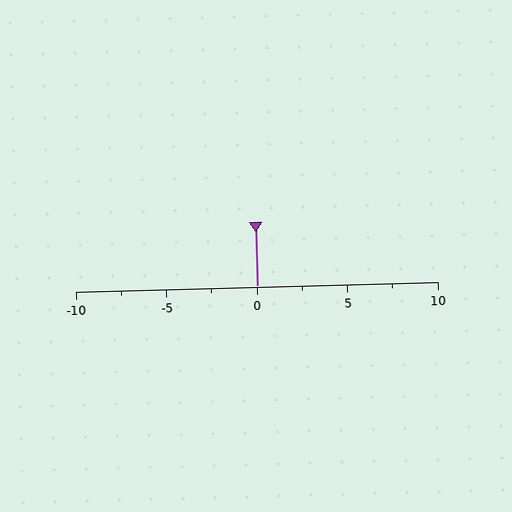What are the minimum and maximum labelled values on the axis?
The axis runs from -10 to 10.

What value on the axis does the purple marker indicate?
The marker indicates approximately 0.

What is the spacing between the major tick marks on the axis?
The major ticks are spaced 5 apart.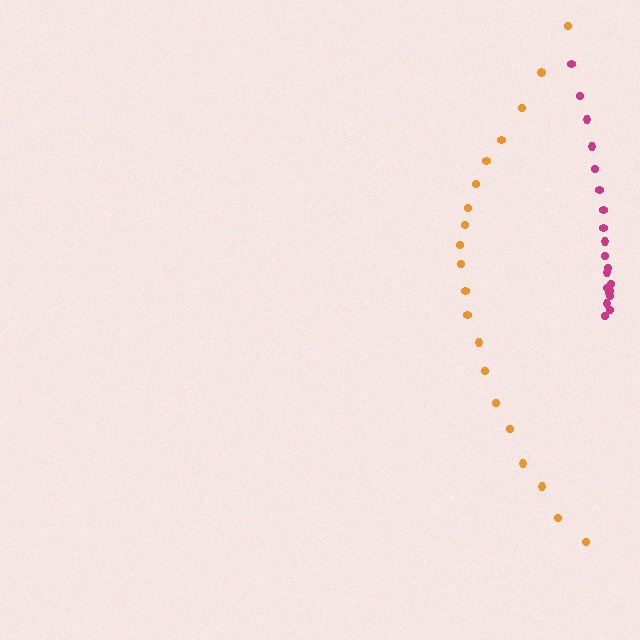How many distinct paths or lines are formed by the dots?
There are 2 distinct paths.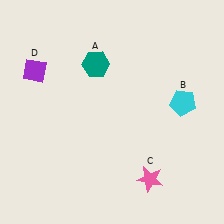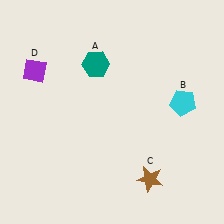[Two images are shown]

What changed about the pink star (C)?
In Image 1, C is pink. In Image 2, it changed to brown.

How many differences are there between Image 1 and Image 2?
There is 1 difference between the two images.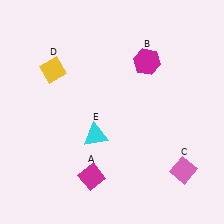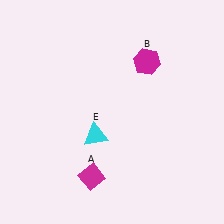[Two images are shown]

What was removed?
The yellow diamond (D), the pink diamond (C) were removed in Image 2.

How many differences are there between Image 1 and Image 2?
There are 2 differences between the two images.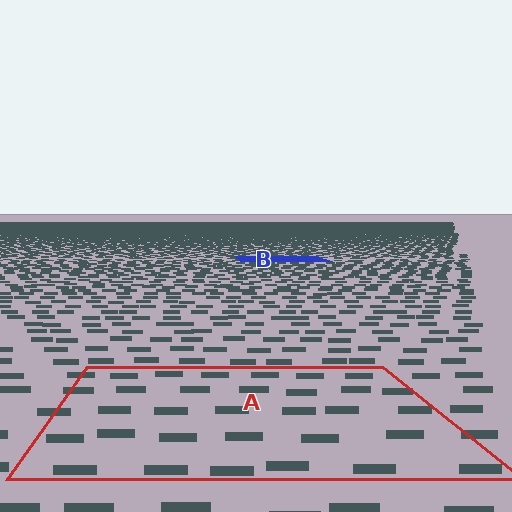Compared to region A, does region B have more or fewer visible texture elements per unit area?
Region B has more texture elements per unit area — they are packed more densely because it is farther away.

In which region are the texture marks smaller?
The texture marks are smaller in region B, because it is farther away.